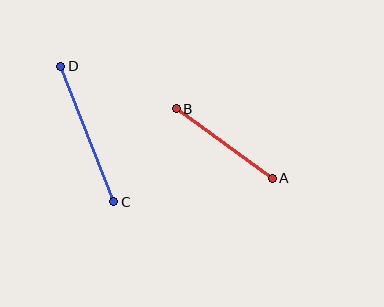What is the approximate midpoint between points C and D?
The midpoint is at approximately (87, 134) pixels.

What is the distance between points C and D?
The distance is approximately 145 pixels.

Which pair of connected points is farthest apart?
Points C and D are farthest apart.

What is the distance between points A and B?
The distance is approximately 118 pixels.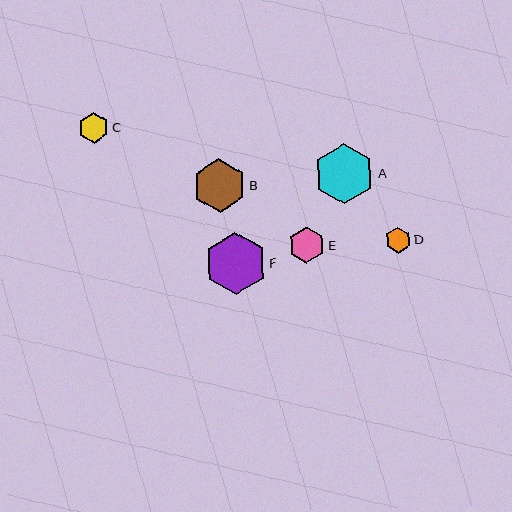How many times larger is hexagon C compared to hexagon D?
Hexagon C is approximately 1.2 times the size of hexagon D.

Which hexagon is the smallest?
Hexagon D is the smallest with a size of approximately 26 pixels.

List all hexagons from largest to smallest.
From largest to smallest: F, A, B, E, C, D.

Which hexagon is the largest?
Hexagon F is the largest with a size of approximately 62 pixels.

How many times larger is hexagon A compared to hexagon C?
Hexagon A is approximately 2.0 times the size of hexagon C.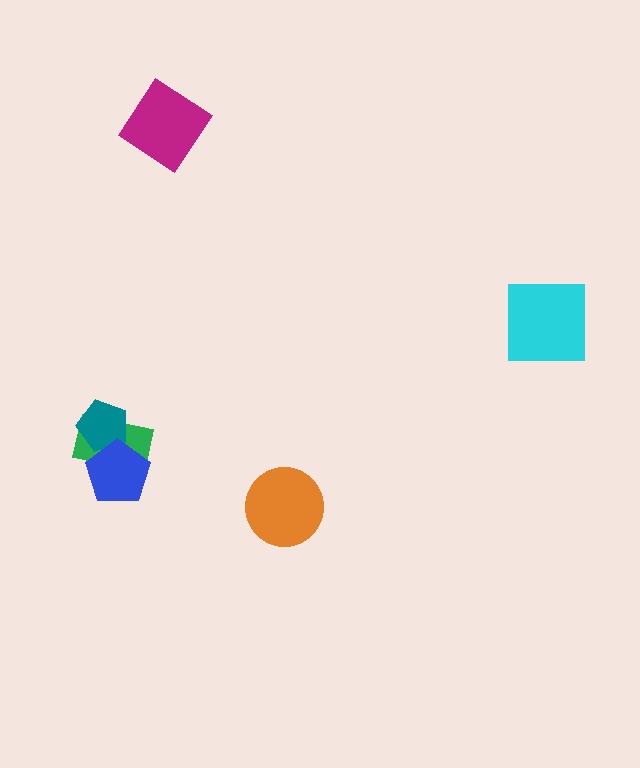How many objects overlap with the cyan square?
0 objects overlap with the cyan square.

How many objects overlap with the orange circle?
0 objects overlap with the orange circle.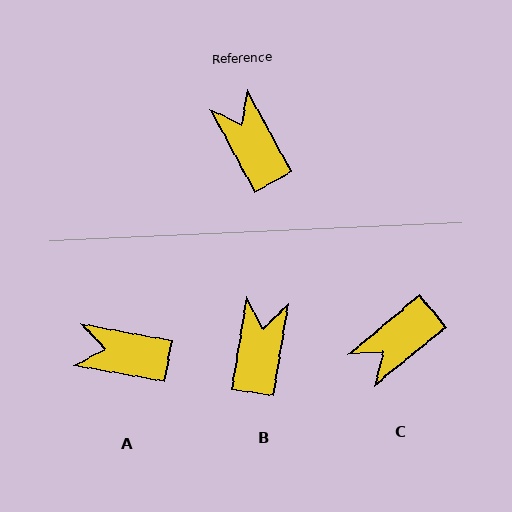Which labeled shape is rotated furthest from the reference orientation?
C, about 102 degrees away.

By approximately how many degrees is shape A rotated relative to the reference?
Approximately 52 degrees counter-clockwise.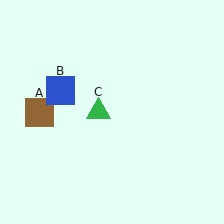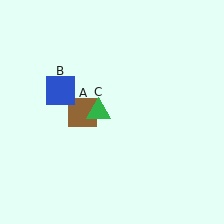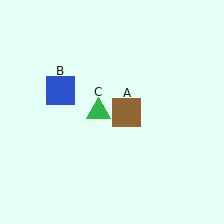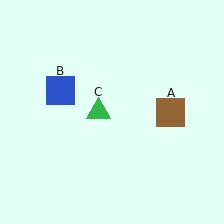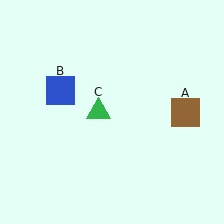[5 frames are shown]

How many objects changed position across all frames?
1 object changed position: brown square (object A).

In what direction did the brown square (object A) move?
The brown square (object A) moved right.